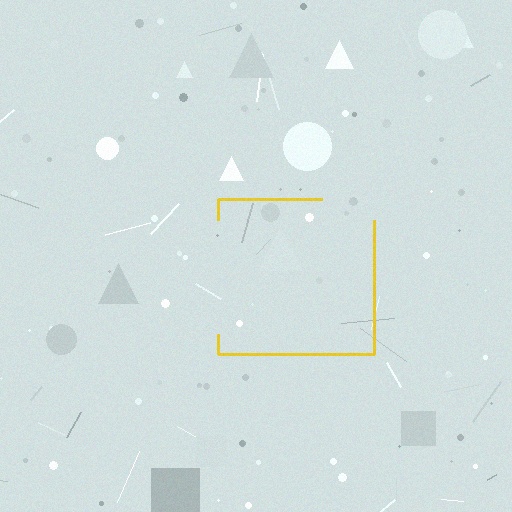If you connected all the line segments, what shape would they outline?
They would outline a square.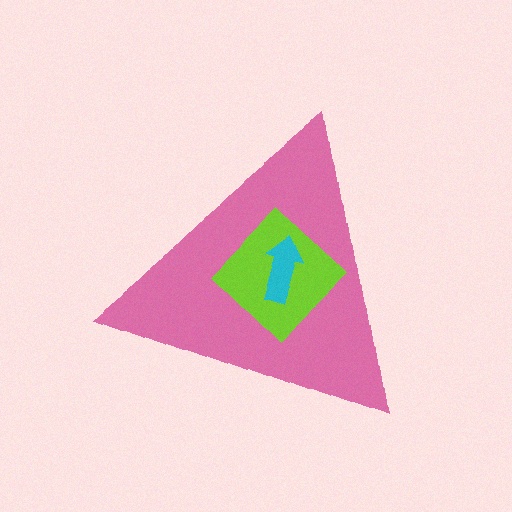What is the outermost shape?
The pink triangle.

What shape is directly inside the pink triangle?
The lime diamond.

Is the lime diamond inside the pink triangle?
Yes.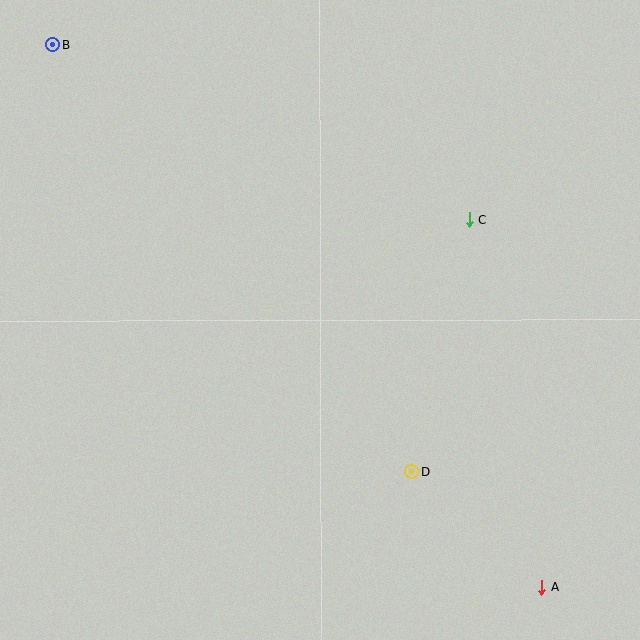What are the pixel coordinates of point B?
Point B is at (53, 44).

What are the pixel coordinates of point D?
Point D is at (412, 472).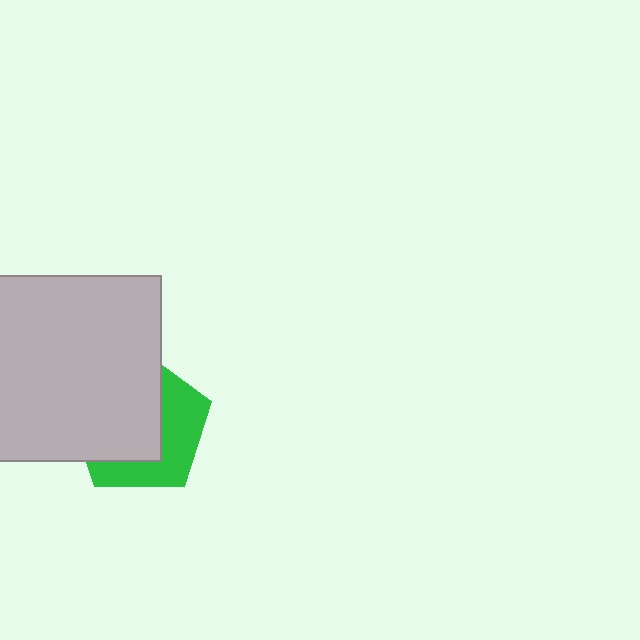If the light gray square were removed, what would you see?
You would see the complete green pentagon.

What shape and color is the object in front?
The object in front is a light gray square.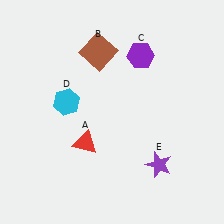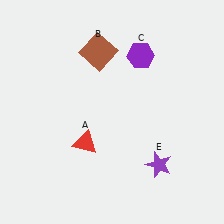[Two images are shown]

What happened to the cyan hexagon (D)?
The cyan hexagon (D) was removed in Image 2. It was in the top-left area of Image 1.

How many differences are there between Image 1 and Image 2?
There is 1 difference between the two images.